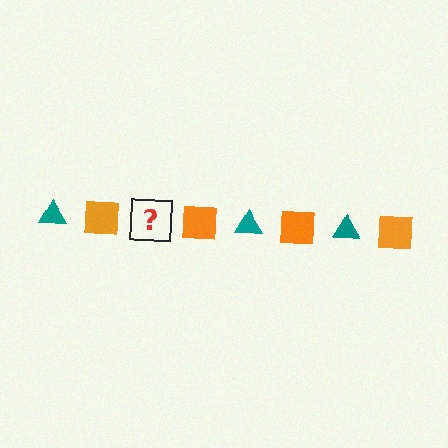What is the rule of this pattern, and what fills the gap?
The rule is that the pattern alternates between teal triangle and orange square. The gap should be filled with a teal triangle.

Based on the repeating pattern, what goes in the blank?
The blank should be a teal triangle.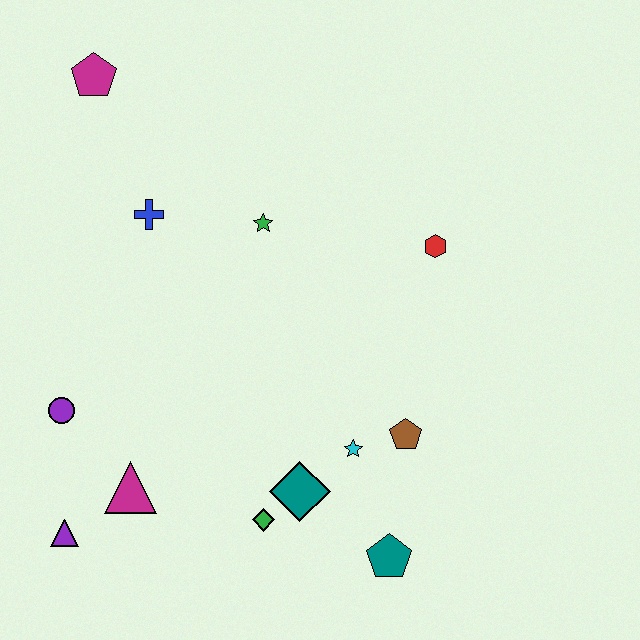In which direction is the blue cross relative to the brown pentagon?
The blue cross is to the left of the brown pentagon.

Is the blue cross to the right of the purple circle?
Yes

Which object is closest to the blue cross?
The green star is closest to the blue cross.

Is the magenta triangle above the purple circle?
No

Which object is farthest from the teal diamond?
The magenta pentagon is farthest from the teal diamond.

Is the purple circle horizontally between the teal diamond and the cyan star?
No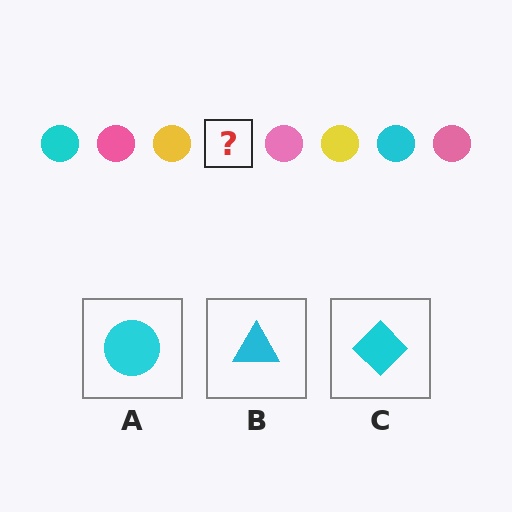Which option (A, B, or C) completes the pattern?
A.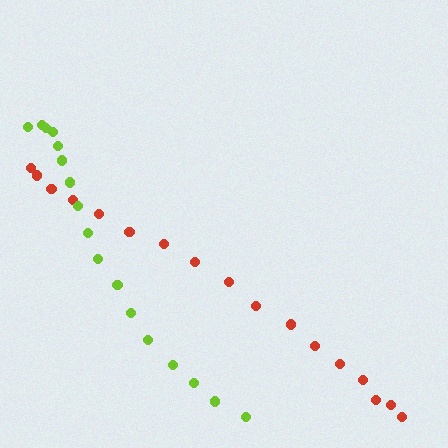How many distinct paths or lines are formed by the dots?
There are 2 distinct paths.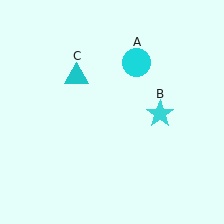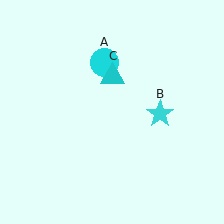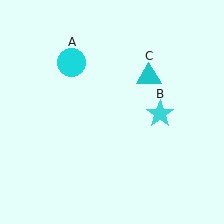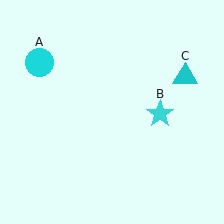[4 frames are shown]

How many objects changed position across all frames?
2 objects changed position: cyan circle (object A), cyan triangle (object C).